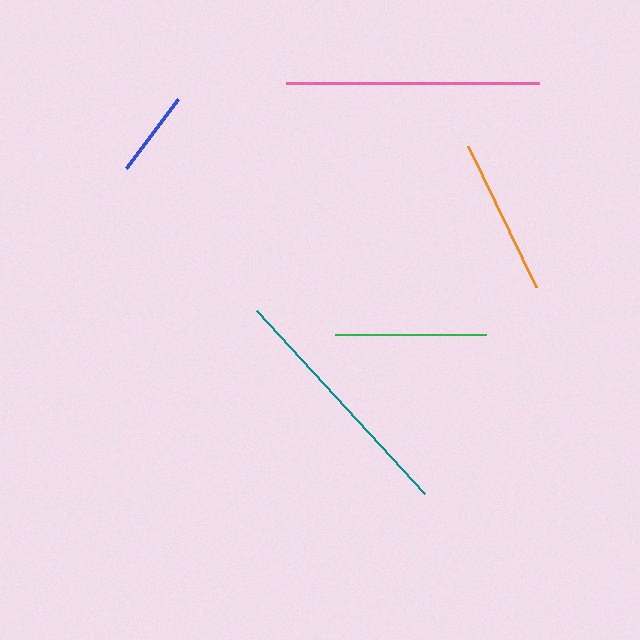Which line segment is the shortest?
The blue line is the shortest at approximately 87 pixels.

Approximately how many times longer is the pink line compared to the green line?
The pink line is approximately 1.7 times the length of the green line.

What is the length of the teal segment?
The teal segment is approximately 248 pixels long.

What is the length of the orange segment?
The orange segment is approximately 157 pixels long.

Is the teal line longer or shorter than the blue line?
The teal line is longer than the blue line.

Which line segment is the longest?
The pink line is the longest at approximately 252 pixels.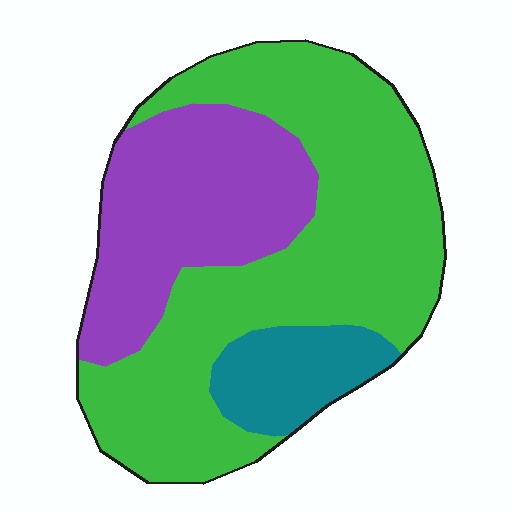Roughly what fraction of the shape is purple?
Purple covers 30% of the shape.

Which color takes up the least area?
Teal, at roughly 10%.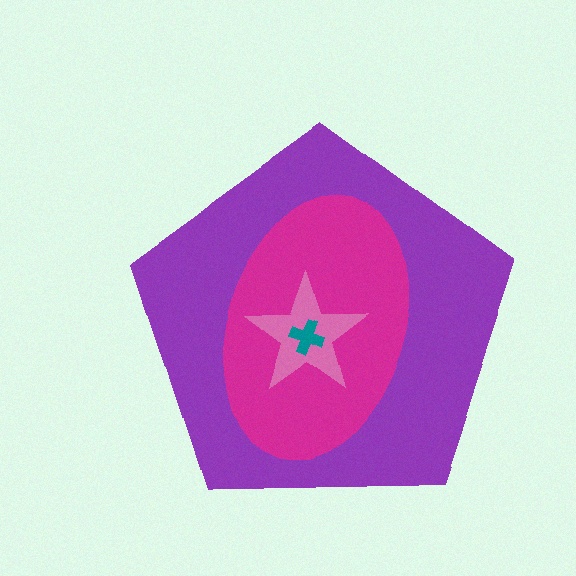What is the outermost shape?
The purple pentagon.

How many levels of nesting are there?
4.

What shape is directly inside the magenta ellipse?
The pink star.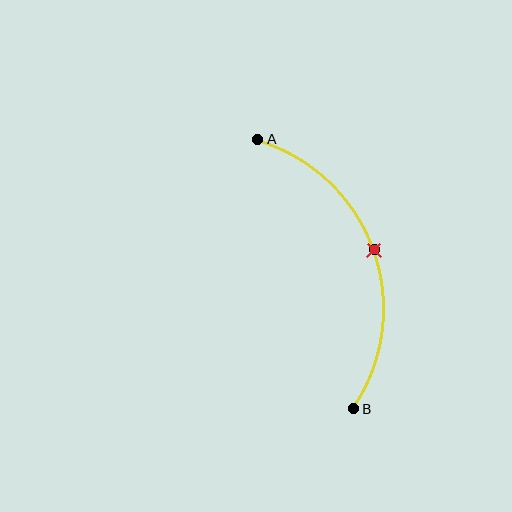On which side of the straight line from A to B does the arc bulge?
The arc bulges to the right of the straight line connecting A and B.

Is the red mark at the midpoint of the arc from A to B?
Yes. The red mark lies on the arc at equal arc-length from both A and B — it is the arc midpoint.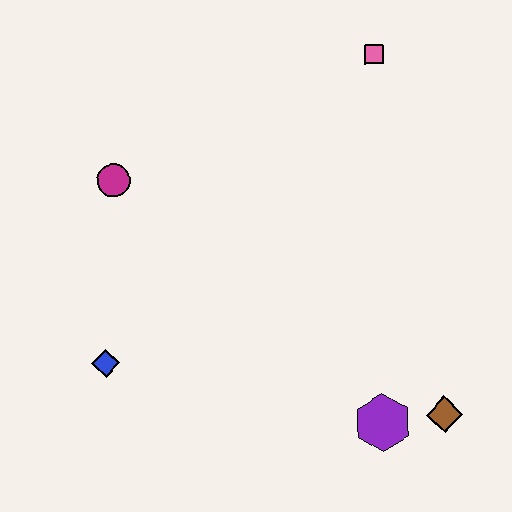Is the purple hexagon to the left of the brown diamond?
Yes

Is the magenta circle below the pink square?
Yes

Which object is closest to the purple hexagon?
The brown diamond is closest to the purple hexagon.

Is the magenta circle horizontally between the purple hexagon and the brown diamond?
No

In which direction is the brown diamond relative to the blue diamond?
The brown diamond is to the right of the blue diamond.